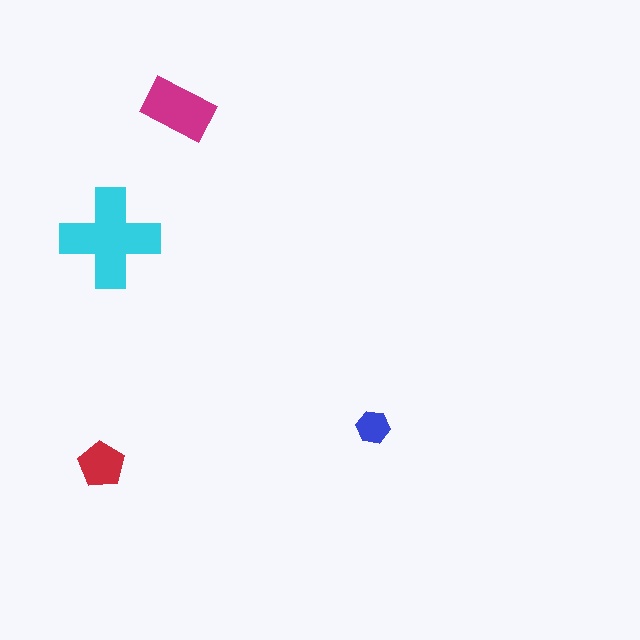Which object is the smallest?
The blue hexagon.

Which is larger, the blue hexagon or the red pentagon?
The red pentagon.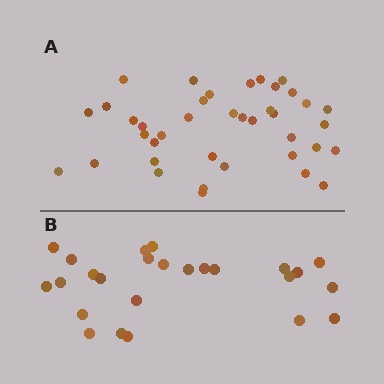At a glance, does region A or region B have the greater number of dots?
Region A (the top region) has more dots.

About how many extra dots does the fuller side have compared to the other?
Region A has approximately 15 more dots than region B.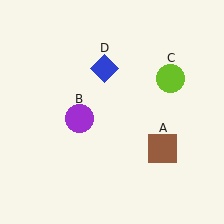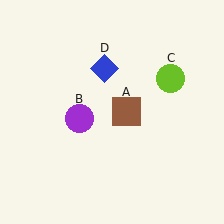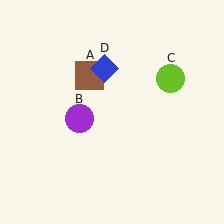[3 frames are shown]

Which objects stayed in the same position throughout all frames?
Purple circle (object B) and lime circle (object C) and blue diamond (object D) remained stationary.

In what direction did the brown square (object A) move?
The brown square (object A) moved up and to the left.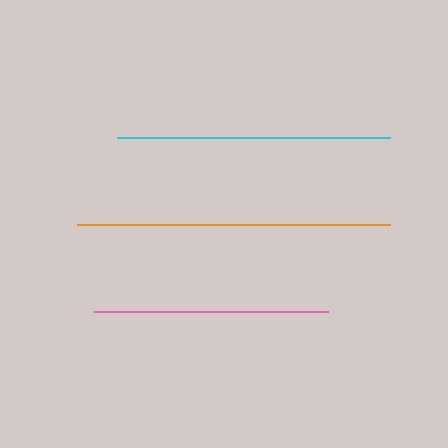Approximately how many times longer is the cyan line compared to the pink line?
The cyan line is approximately 1.2 times the length of the pink line.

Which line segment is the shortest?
The pink line is the shortest at approximately 234 pixels.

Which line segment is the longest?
The orange line is the longest at approximately 313 pixels.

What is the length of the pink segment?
The pink segment is approximately 234 pixels long.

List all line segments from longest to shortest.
From longest to shortest: orange, cyan, pink.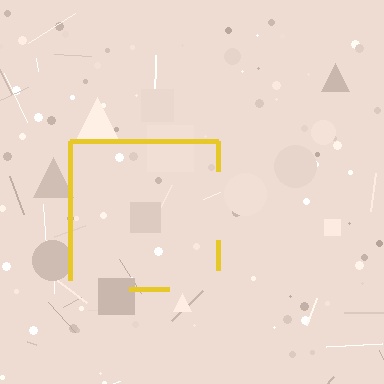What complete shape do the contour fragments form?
The contour fragments form a square.